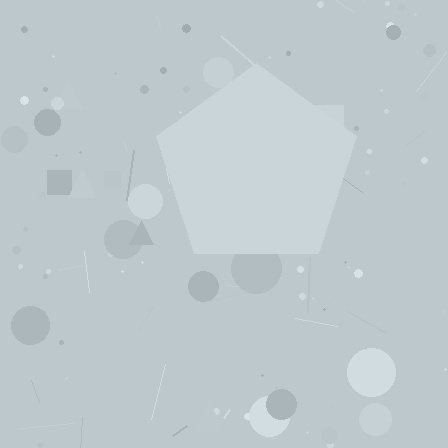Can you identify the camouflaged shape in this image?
The camouflaged shape is a pentagon.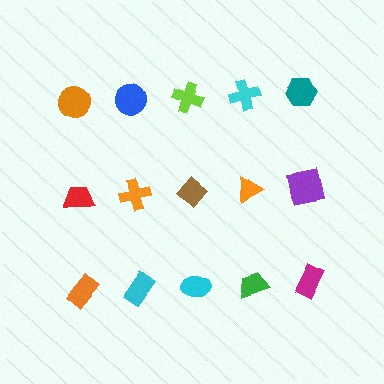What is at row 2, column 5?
A purple square.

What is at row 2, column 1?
A red trapezoid.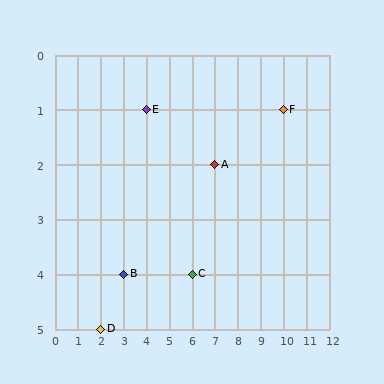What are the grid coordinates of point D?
Point D is at grid coordinates (2, 5).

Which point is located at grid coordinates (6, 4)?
Point C is at (6, 4).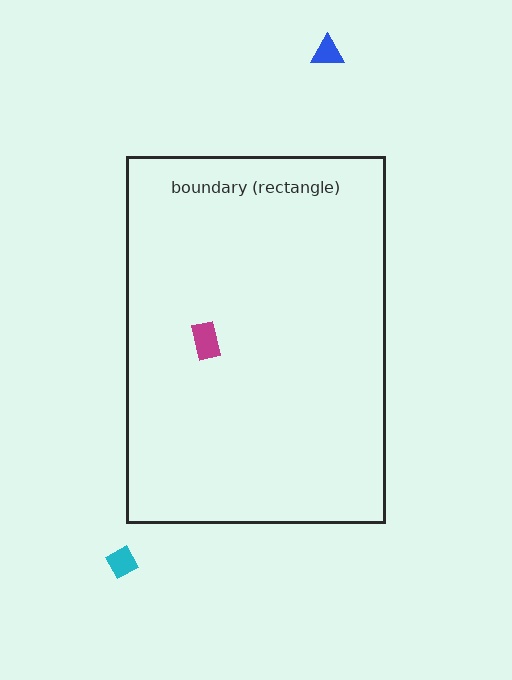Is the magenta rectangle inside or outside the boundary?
Inside.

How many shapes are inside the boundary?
1 inside, 2 outside.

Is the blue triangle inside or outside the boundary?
Outside.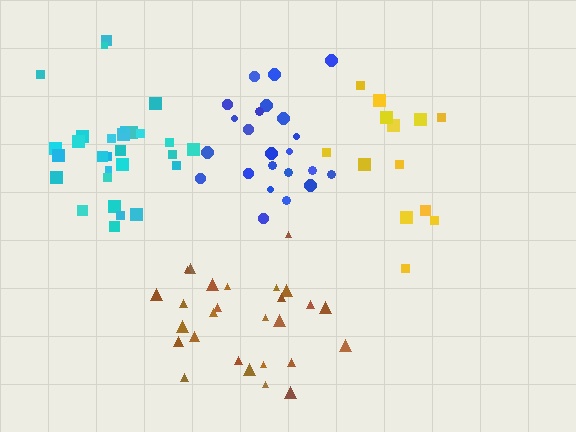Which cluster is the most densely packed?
Blue.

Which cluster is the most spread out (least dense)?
Yellow.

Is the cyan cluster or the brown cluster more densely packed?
Cyan.